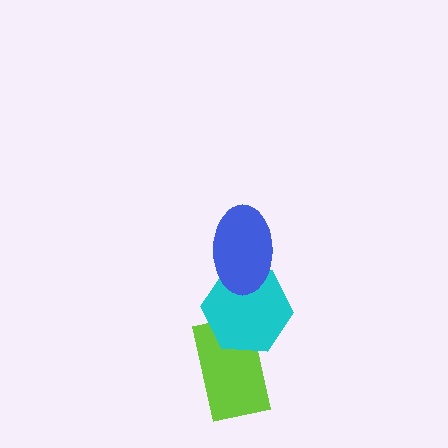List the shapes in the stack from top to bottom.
From top to bottom: the blue ellipse, the cyan hexagon, the lime rectangle.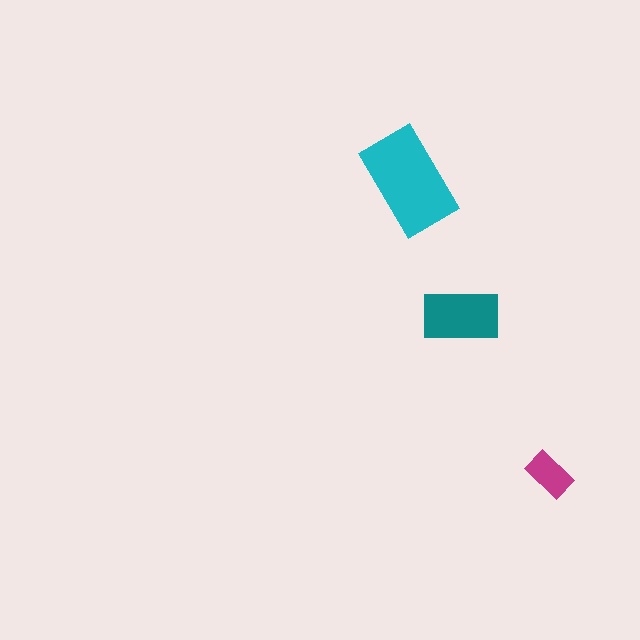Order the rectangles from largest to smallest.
the cyan one, the teal one, the magenta one.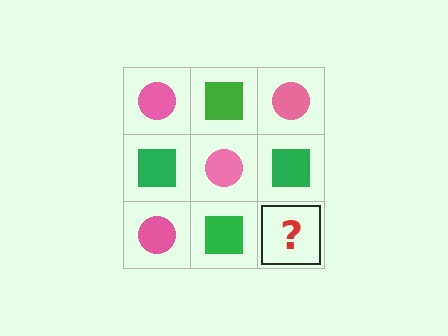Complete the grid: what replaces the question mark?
The question mark should be replaced with a pink circle.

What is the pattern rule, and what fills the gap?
The rule is that it alternates pink circle and green square in a checkerboard pattern. The gap should be filled with a pink circle.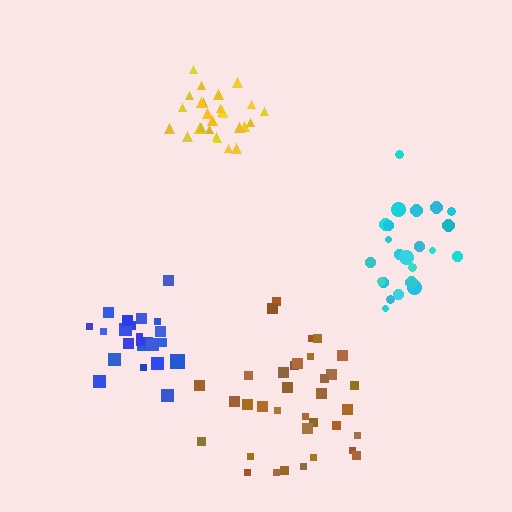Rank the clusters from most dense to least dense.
yellow, blue, cyan, brown.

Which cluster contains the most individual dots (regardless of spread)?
Brown (35).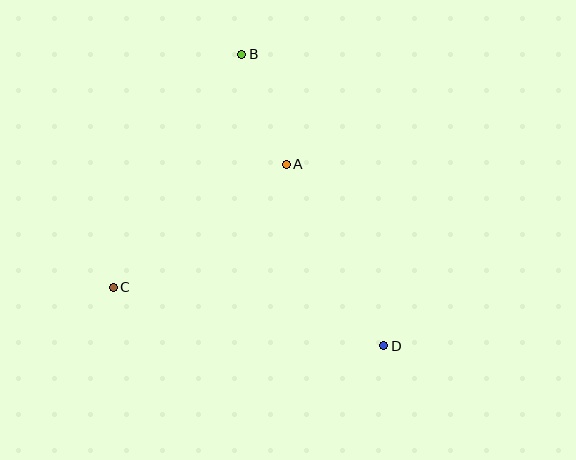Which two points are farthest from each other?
Points B and D are farthest from each other.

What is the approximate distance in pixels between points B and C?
The distance between B and C is approximately 266 pixels.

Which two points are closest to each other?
Points A and B are closest to each other.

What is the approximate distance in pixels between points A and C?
The distance between A and C is approximately 212 pixels.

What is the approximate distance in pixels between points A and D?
The distance between A and D is approximately 206 pixels.